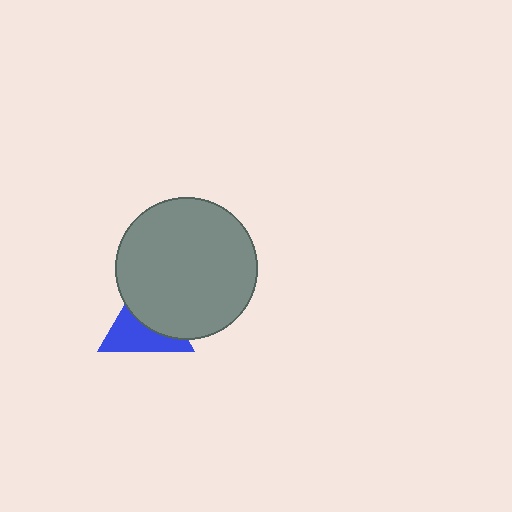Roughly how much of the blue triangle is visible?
About half of it is visible (roughly 50%).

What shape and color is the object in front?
The object in front is a gray circle.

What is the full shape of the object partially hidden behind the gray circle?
The partially hidden object is a blue triangle.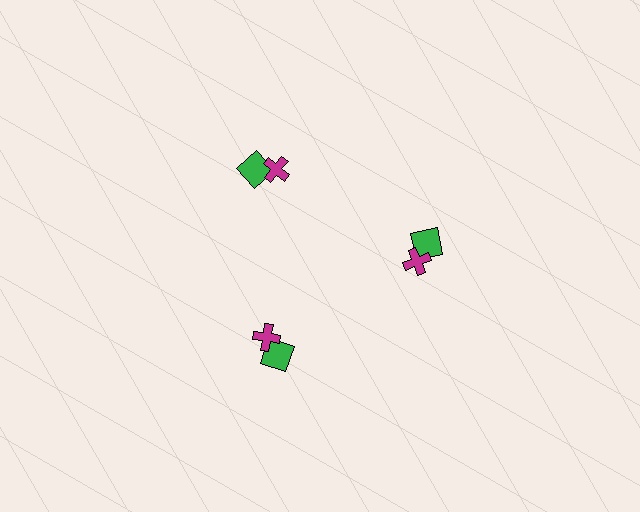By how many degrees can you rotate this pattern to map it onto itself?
The pattern maps onto itself every 120 degrees of rotation.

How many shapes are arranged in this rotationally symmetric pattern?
There are 6 shapes, arranged in 3 groups of 2.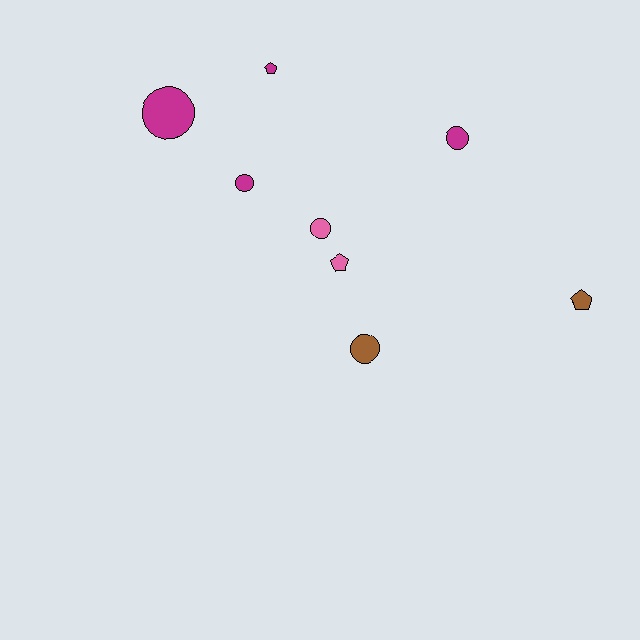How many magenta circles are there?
There are 3 magenta circles.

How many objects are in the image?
There are 8 objects.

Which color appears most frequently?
Magenta, with 4 objects.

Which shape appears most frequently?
Circle, with 5 objects.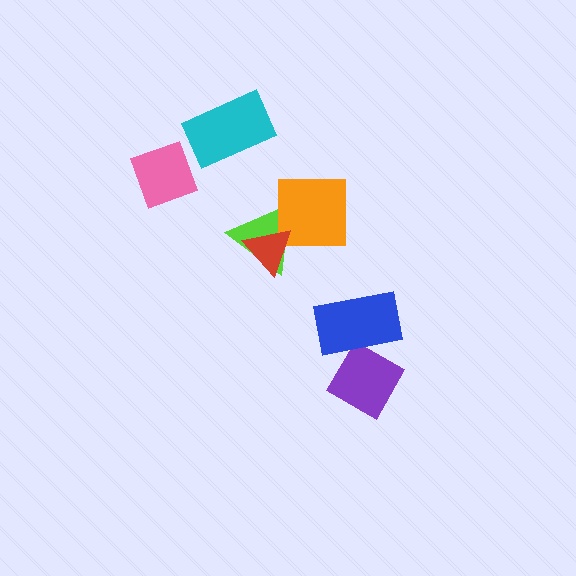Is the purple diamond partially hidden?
Yes, it is partially covered by another shape.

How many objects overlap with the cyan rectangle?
0 objects overlap with the cyan rectangle.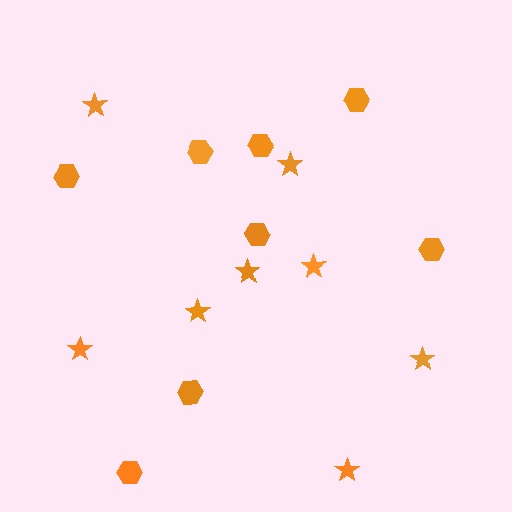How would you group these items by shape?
There are 2 groups: one group of hexagons (8) and one group of stars (8).